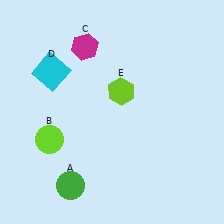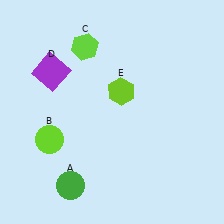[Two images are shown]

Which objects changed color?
C changed from magenta to lime. D changed from cyan to purple.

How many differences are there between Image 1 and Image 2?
There are 2 differences between the two images.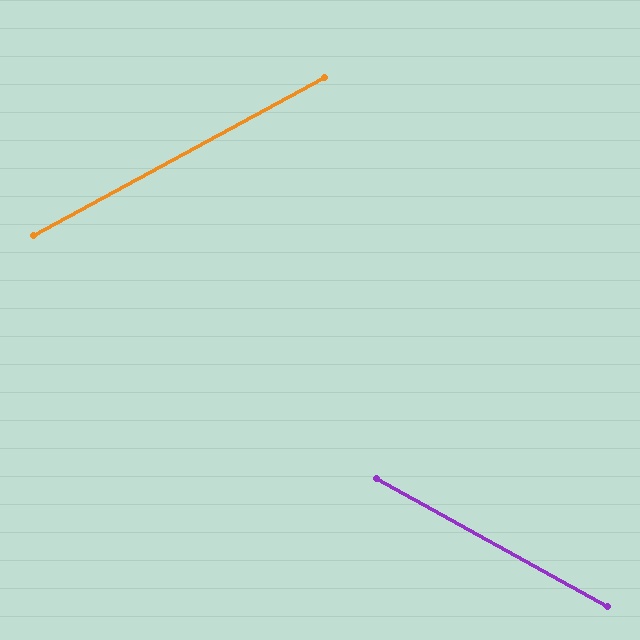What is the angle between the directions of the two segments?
Approximately 57 degrees.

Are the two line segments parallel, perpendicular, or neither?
Neither parallel nor perpendicular — they differ by about 57°.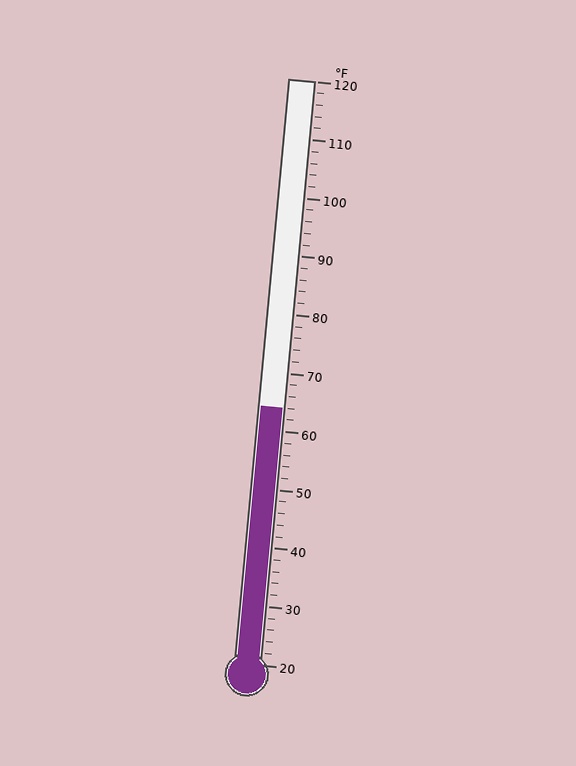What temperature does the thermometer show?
The thermometer shows approximately 64°F.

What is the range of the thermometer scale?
The thermometer scale ranges from 20°F to 120°F.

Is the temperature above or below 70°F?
The temperature is below 70°F.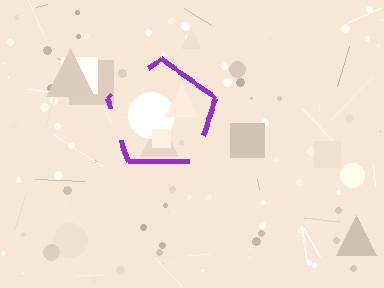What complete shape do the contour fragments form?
The contour fragments form a pentagon.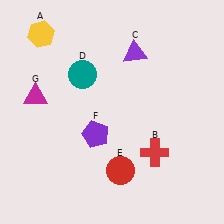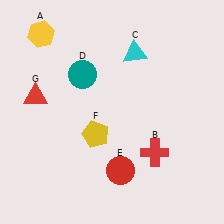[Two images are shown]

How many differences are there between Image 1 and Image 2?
There are 3 differences between the two images.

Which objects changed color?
C changed from purple to cyan. F changed from purple to yellow. G changed from magenta to red.